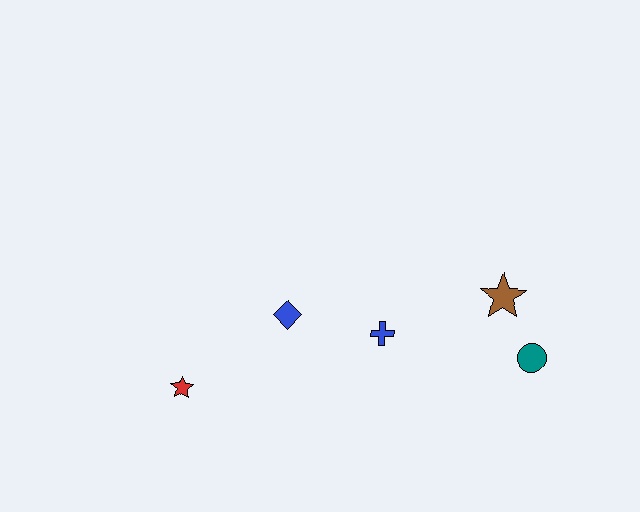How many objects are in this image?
There are 5 objects.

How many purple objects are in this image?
There are no purple objects.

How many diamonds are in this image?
There is 1 diamond.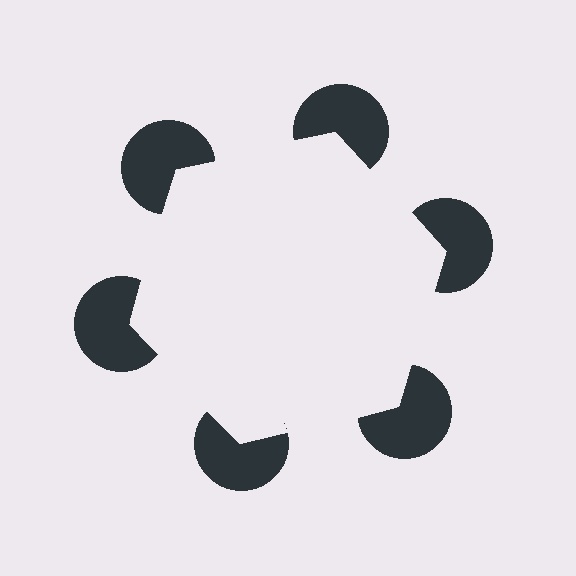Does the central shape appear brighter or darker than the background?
It typically appears slightly brighter than the background, even though no actual brightness change is drawn.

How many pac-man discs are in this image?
There are 6 — one at each vertex of the illusory hexagon.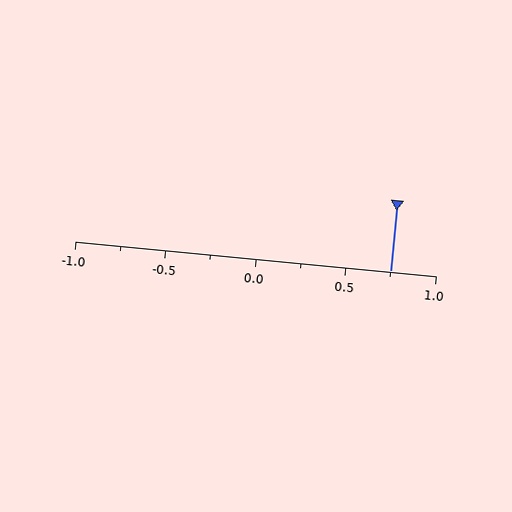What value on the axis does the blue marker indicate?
The marker indicates approximately 0.75.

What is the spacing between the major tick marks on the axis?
The major ticks are spaced 0.5 apart.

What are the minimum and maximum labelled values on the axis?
The axis runs from -1.0 to 1.0.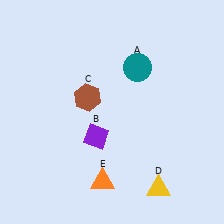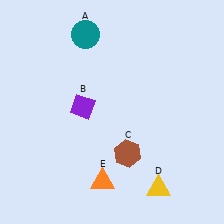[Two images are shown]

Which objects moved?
The objects that moved are: the teal circle (A), the purple diamond (B), the brown hexagon (C).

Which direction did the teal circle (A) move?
The teal circle (A) moved left.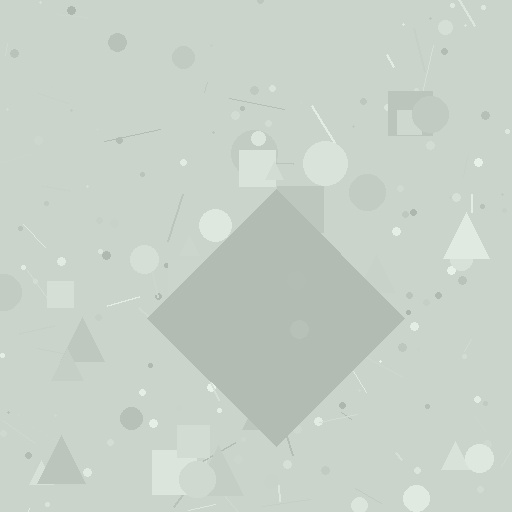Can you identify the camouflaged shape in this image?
The camouflaged shape is a diamond.